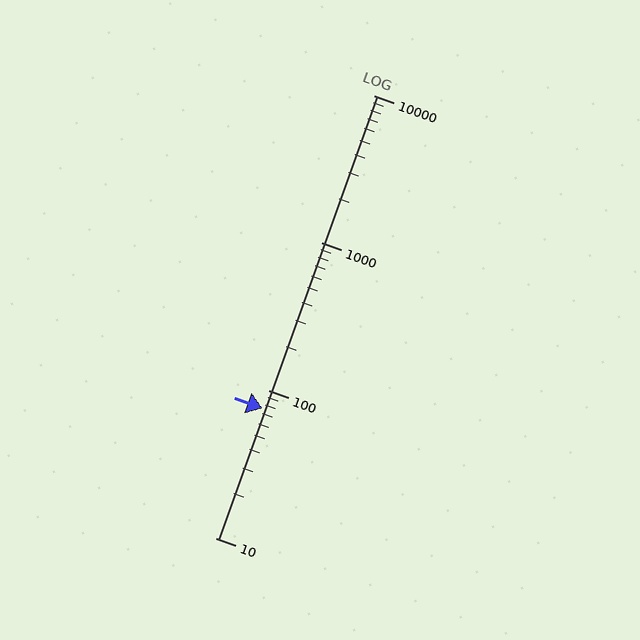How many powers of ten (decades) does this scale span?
The scale spans 3 decades, from 10 to 10000.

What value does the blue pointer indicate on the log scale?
The pointer indicates approximately 76.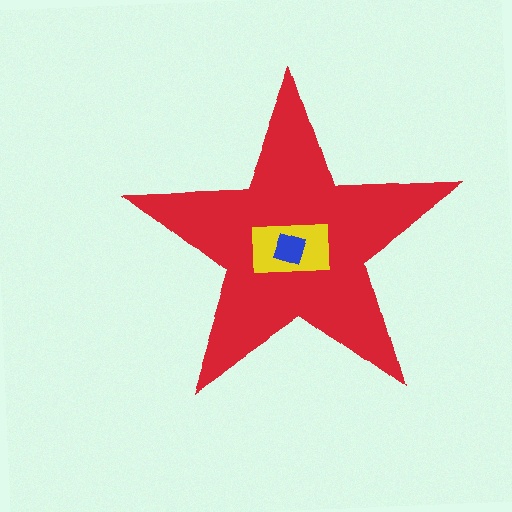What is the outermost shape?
The red star.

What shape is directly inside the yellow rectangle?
The blue diamond.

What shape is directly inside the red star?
The yellow rectangle.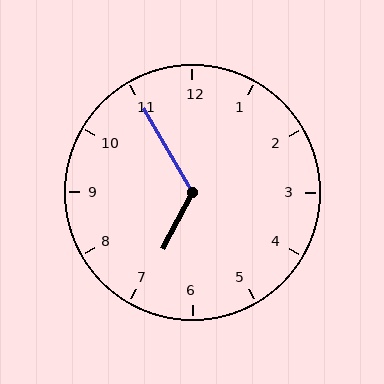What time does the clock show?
6:55.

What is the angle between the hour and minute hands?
Approximately 122 degrees.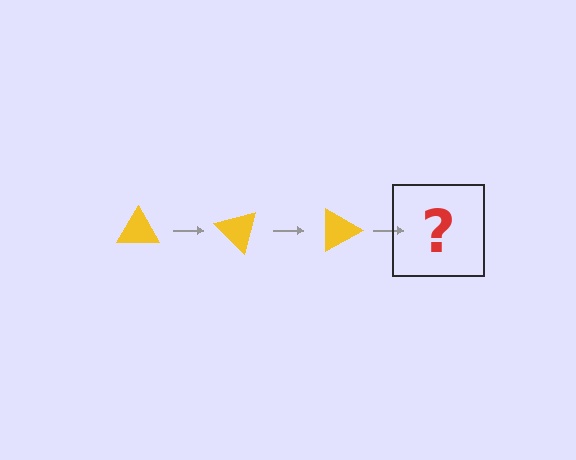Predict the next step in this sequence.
The next step is a yellow triangle rotated 135 degrees.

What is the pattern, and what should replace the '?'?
The pattern is that the triangle rotates 45 degrees each step. The '?' should be a yellow triangle rotated 135 degrees.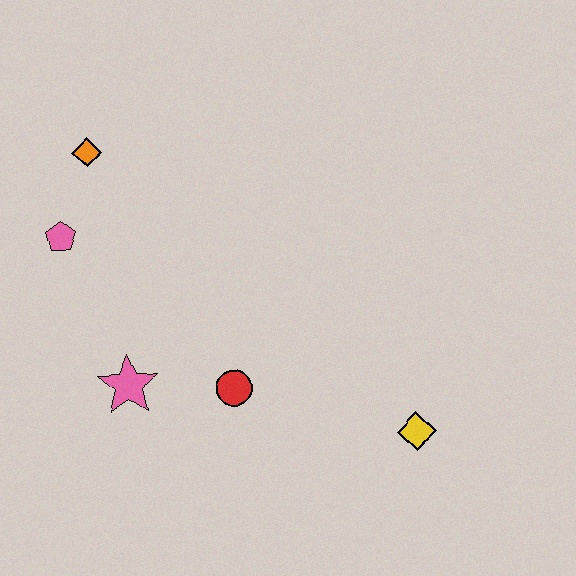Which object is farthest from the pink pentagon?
The yellow diamond is farthest from the pink pentagon.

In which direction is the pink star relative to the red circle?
The pink star is to the left of the red circle.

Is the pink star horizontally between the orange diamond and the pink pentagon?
No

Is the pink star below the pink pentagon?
Yes